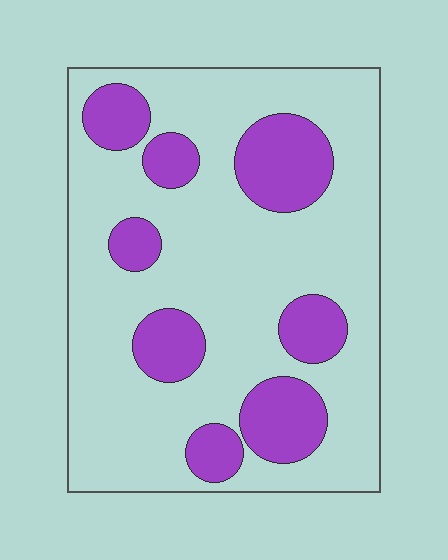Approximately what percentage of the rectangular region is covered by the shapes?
Approximately 25%.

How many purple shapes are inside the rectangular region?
8.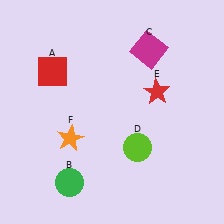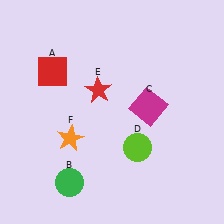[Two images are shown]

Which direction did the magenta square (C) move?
The magenta square (C) moved down.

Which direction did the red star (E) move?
The red star (E) moved left.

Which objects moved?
The objects that moved are: the magenta square (C), the red star (E).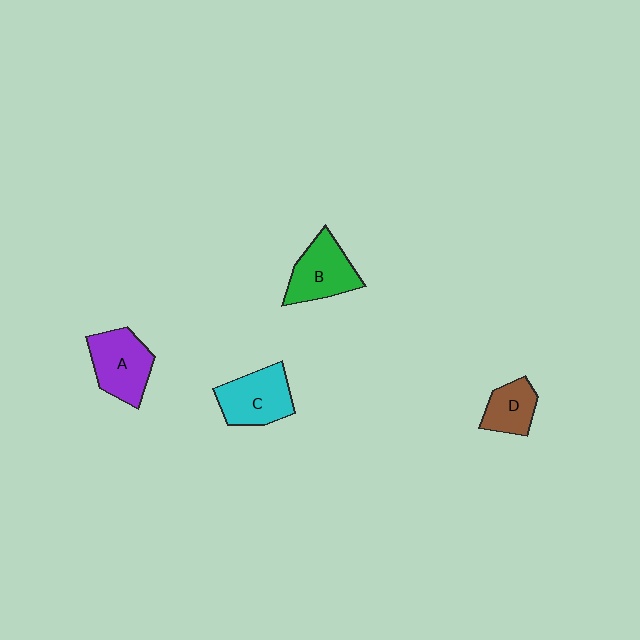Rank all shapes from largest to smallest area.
From largest to smallest: A (purple), C (cyan), B (green), D (brown).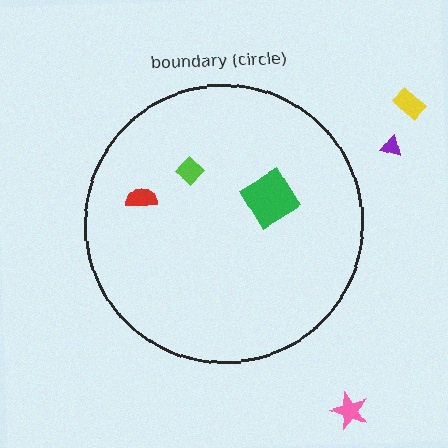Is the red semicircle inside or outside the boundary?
Inside.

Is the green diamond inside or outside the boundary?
Inside.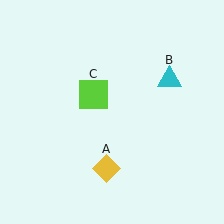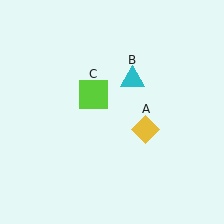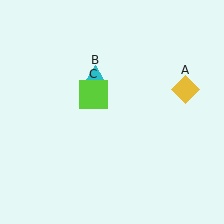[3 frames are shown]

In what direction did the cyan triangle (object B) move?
The cyan triangle (object B) moved left.